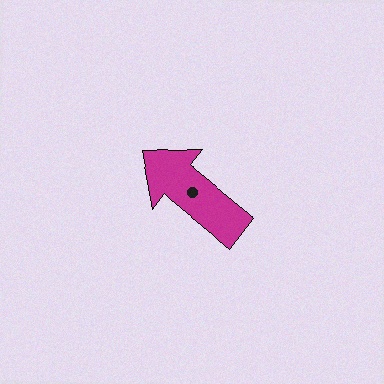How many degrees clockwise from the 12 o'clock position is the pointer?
Approximately 309 degrees.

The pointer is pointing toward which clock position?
Roughly 10 o'clock.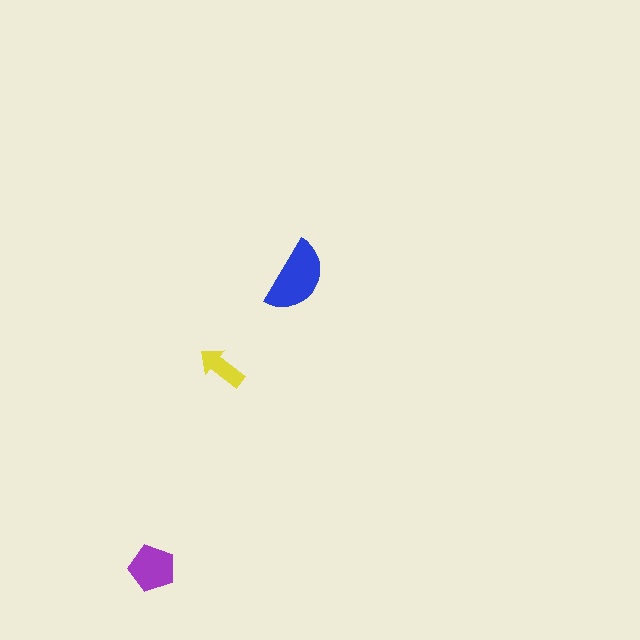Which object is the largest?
The blue semicircle.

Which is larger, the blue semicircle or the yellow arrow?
The blue semicircle.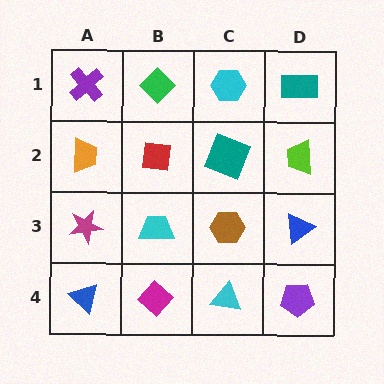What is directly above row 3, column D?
A lime trapezoid.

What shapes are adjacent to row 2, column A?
A purple cross (row 1, column A), a magenta star (row 3, column A), a red square (row 2, column B).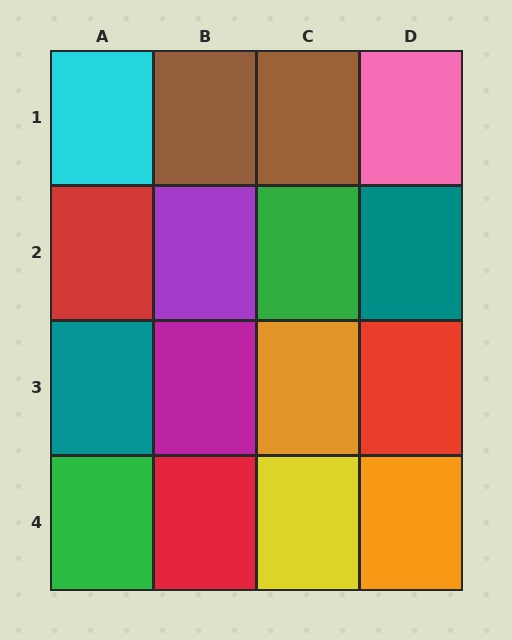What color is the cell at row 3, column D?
Red.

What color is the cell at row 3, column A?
Teal.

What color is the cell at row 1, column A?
Cyan.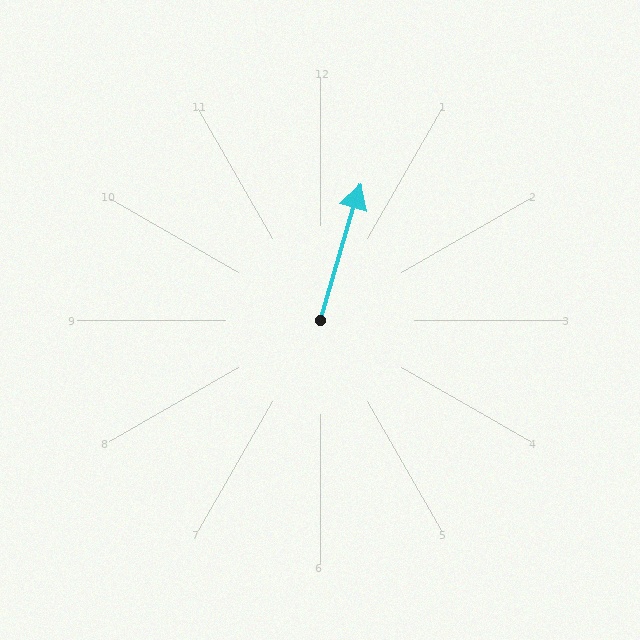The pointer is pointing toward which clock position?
Roughly 1 o'clock.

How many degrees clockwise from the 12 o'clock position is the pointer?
Approximately 16 degrees.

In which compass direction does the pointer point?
North.